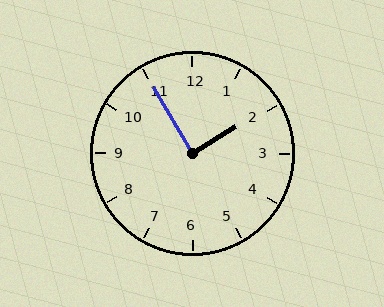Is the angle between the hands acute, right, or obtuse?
It is right.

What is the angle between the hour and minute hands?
Approximately 88 degrees.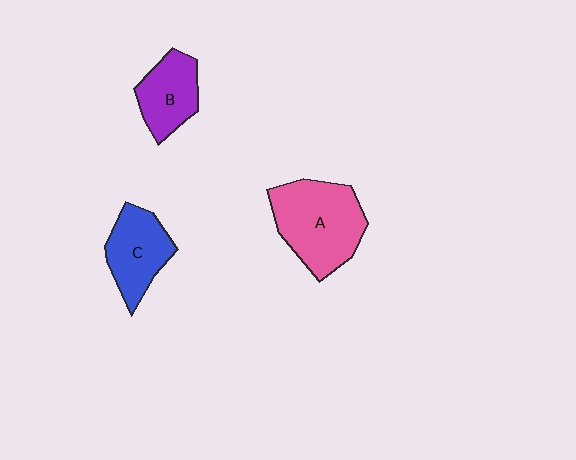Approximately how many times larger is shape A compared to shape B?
Approximately 1.7 times.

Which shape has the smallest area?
Shape B (purple).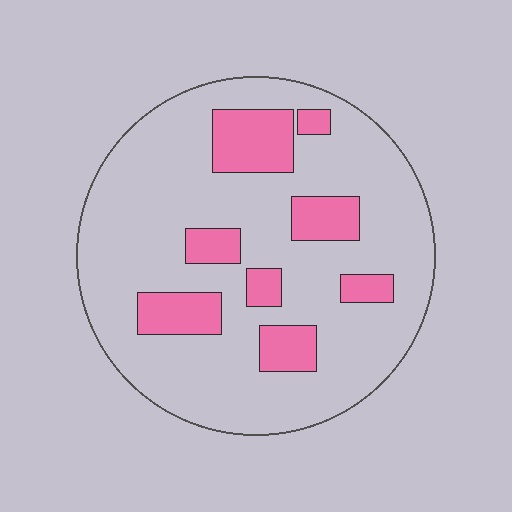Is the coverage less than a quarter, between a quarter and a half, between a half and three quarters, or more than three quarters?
Less than a quarter.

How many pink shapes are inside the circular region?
8.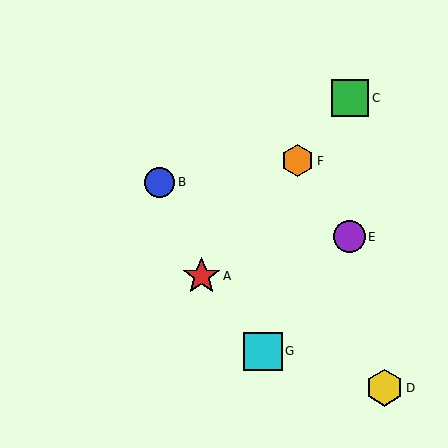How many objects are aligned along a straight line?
3 objects (A, C, F) are aligned along a straight line.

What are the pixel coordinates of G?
Object G is at (263, 351).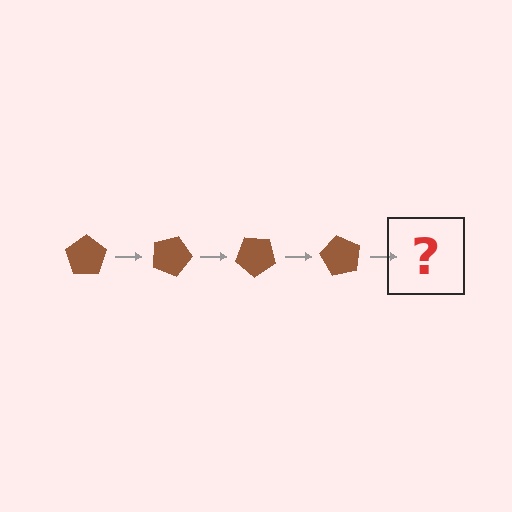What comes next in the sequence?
The next element should be a brown pentagon rotated 80 degrees.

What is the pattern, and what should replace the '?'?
The pattern is that the pentagon rotates 20 degrees each step. The '?' should be a brown pentagon rotated 80 degrees.